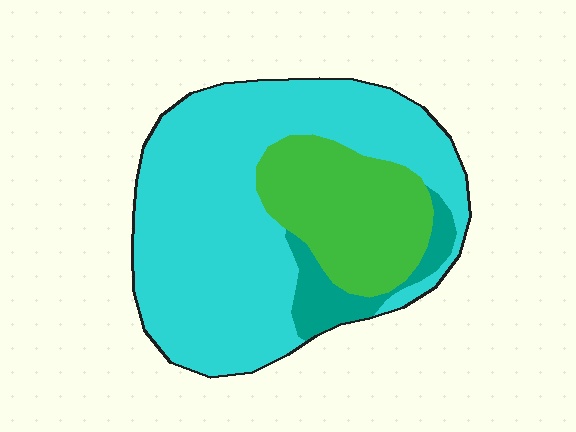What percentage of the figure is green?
Green covers roughly 25% of the figure.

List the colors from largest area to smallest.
From largest to smallest: cyan, green, teal.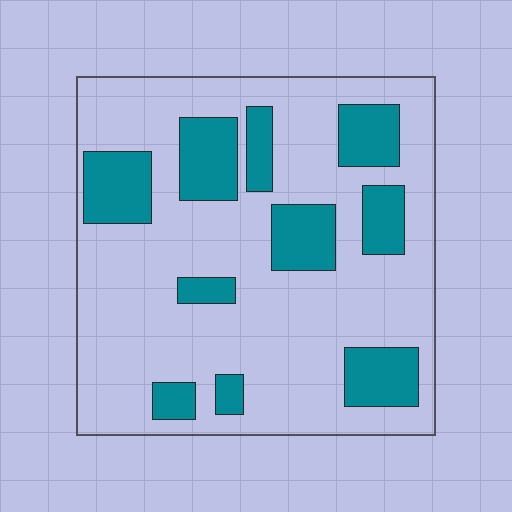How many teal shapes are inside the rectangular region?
10.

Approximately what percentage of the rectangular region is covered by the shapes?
Approximately 25%.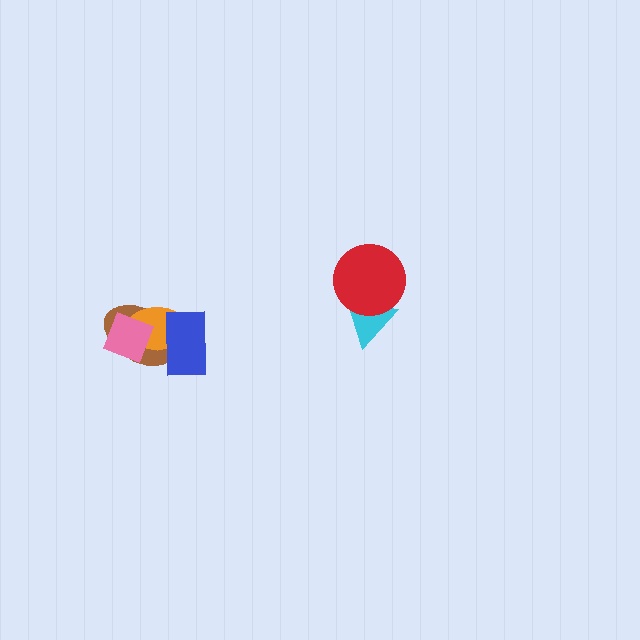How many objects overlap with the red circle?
1 object overlaps with the red circle.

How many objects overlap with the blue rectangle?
2 objects overlap with the blue rectangle.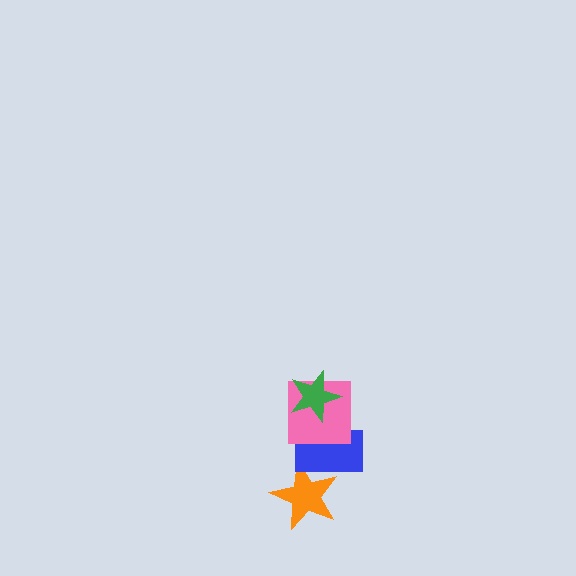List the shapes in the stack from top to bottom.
From top to bottom: the green star, the pink square, the blue rectangle, the orange star.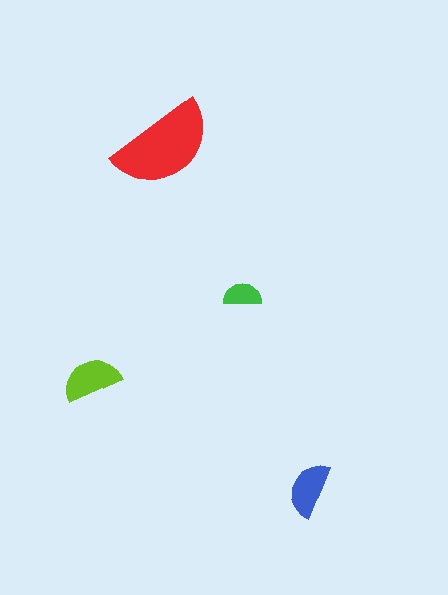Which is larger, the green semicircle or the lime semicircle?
The lime one.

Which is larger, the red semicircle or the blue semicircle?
The red one.